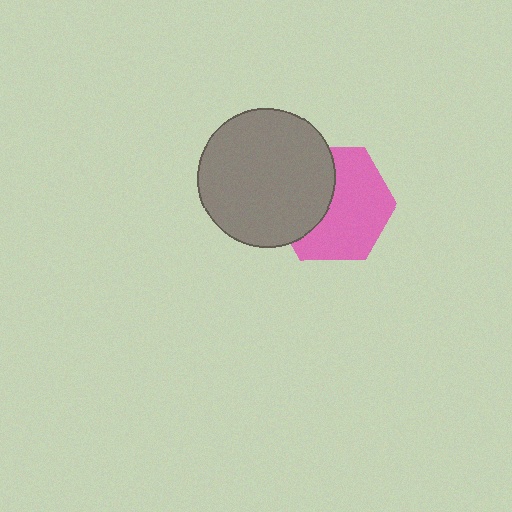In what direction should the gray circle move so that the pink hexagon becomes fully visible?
The gray circle should move left. That is the shortest direction to clear the overlap and leave the pink hexagon fully visible.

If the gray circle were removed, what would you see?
You would see the complete pink hexagon.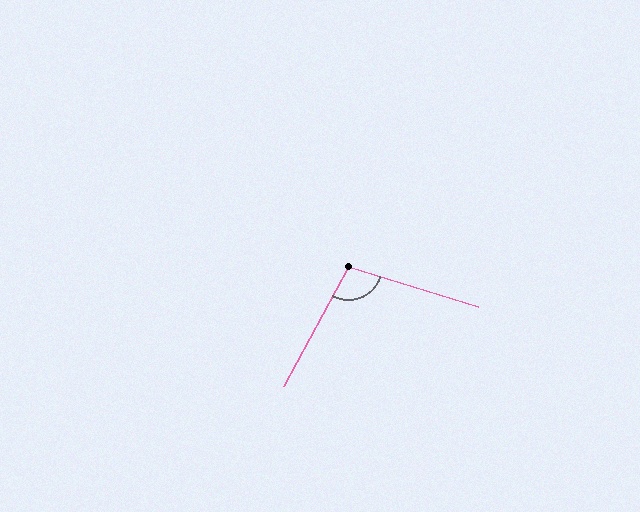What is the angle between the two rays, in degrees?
Approximately 101 degrees.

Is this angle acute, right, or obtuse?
It is obtuse.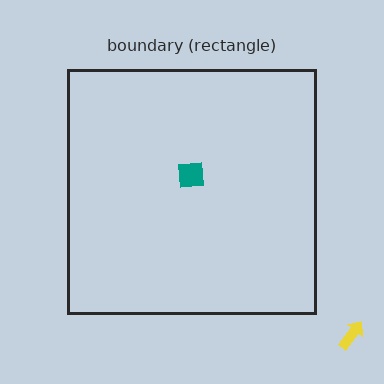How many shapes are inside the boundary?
1 inside, 1 outside.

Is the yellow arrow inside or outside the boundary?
Outside.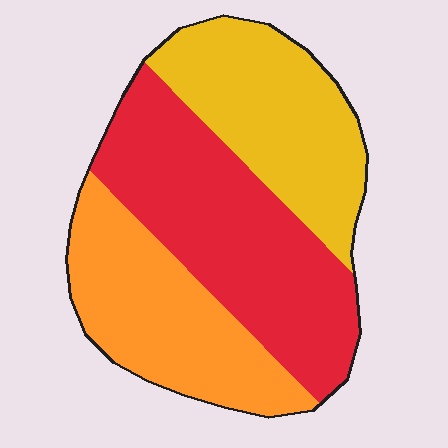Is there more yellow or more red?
Red.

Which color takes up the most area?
Red, at roughly 40%.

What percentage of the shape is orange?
Orange covers 29% of the shape.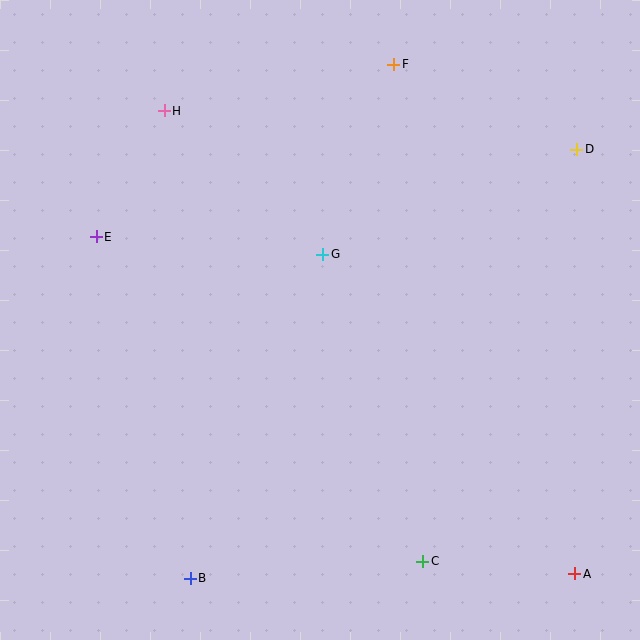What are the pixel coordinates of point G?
Point G is at (323, 254).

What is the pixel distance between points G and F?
The distance between G and F is 202 pixels.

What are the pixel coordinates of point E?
Point E is at (96, 237).